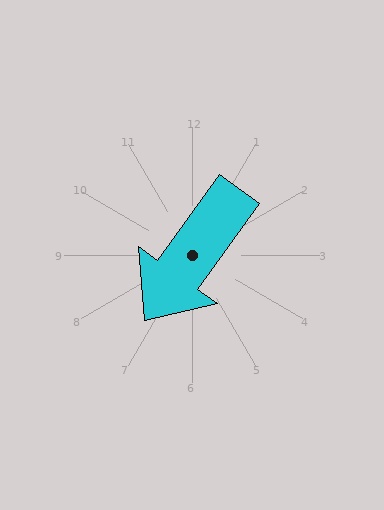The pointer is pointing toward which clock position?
Roughly 7 o'clock.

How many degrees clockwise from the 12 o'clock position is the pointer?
Approximately 216 degrees.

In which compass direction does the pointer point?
Southwest.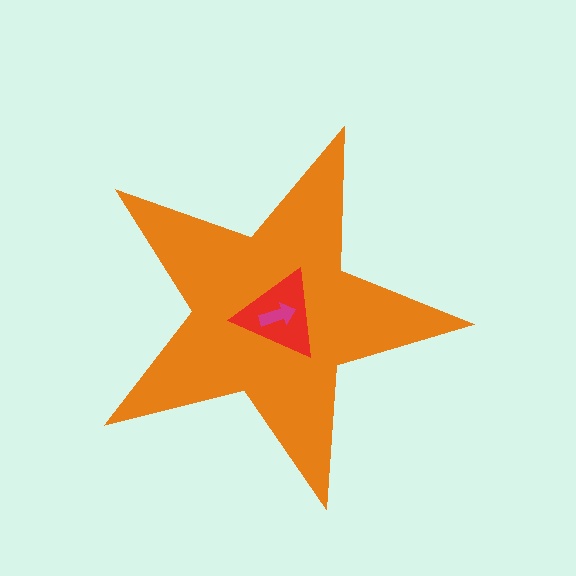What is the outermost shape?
The orange star.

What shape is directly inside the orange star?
The red triangle.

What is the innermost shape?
The magenta arrow.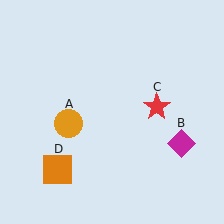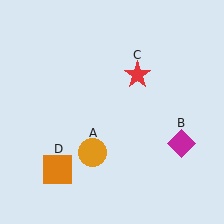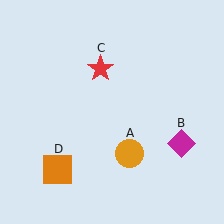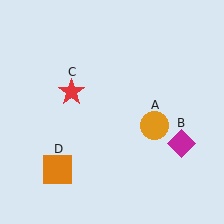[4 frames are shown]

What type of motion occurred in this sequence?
The orange circle (object A), red star (object C) rotated counterclockwise around the center of the scene.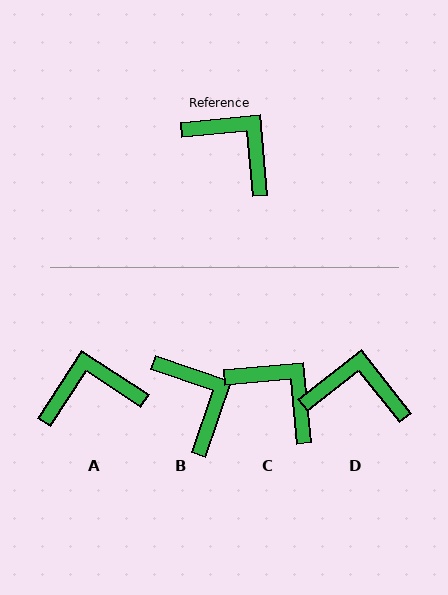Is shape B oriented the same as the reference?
No, it is off by about 24 degrees.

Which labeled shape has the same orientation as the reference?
C.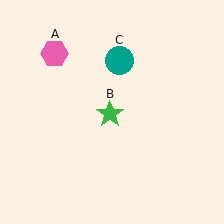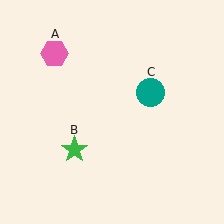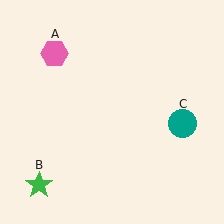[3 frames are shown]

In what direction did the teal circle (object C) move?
The teal circle (object C) moved down and to the right.